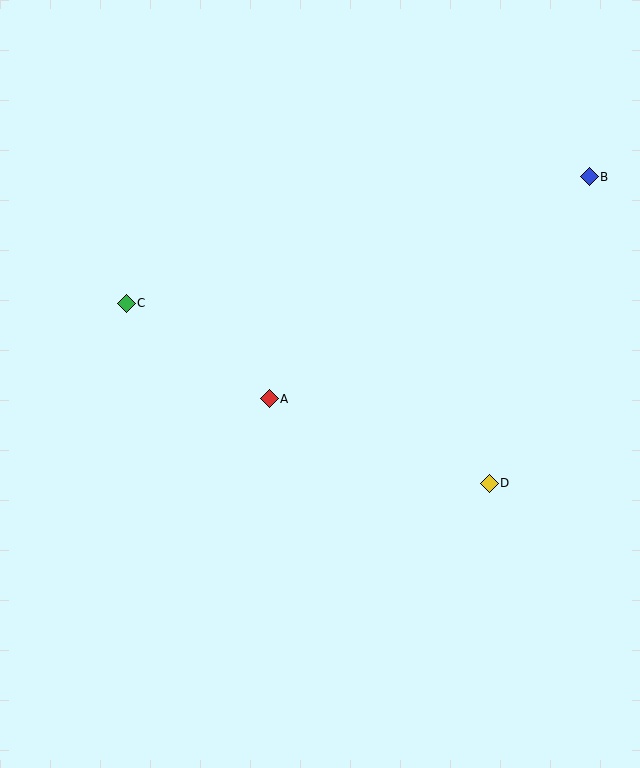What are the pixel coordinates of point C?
Point C is at (126, 303).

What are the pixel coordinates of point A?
Point A is at (269, 399).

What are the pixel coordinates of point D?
Point D is at (489, 483).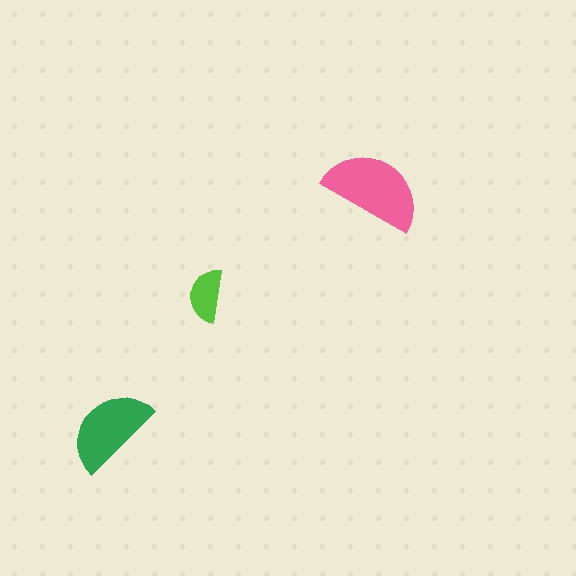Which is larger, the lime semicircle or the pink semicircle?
The pink one.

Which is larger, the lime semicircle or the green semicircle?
The green one.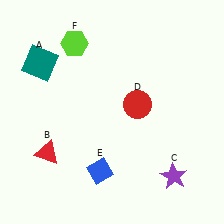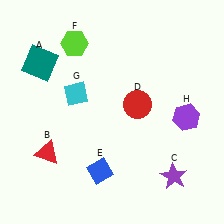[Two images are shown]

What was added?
A cyan diamond (G), a purple hexagon (H) were added in Image 2.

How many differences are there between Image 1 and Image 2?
There are 2 differences between the two images.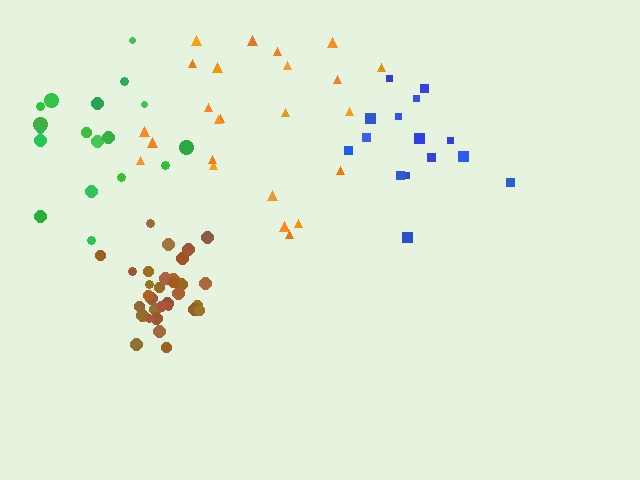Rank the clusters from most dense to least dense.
brown, blue, green, orange.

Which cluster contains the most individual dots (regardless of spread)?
Brown (34).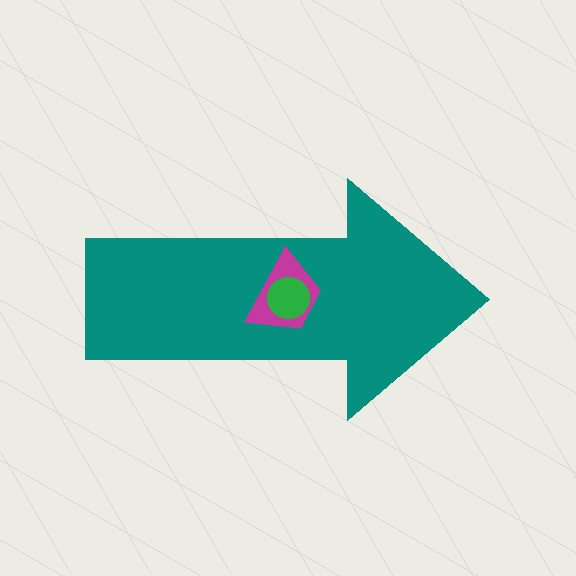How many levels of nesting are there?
3.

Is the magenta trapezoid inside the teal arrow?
Yes.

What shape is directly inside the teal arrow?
The magenta trapezoid.